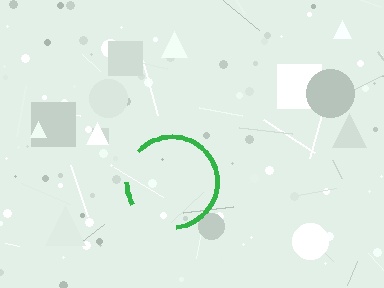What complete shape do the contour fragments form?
The contour fragments form a circle.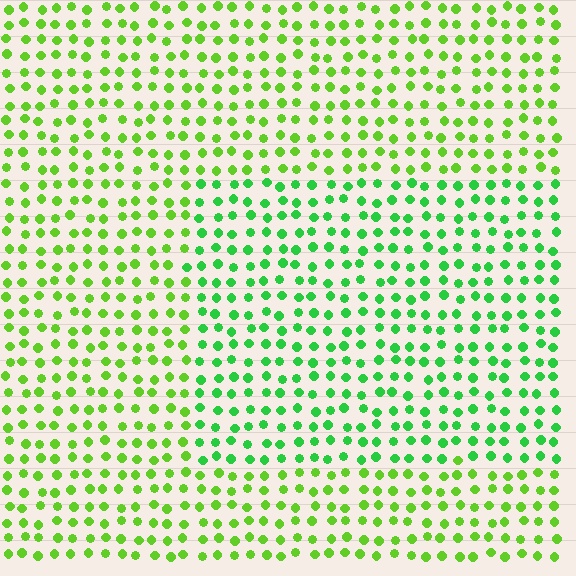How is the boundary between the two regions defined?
The boundary is defined purely by a slight shift in hue (about 30 degrees). Spacing, size, and orientation are identical on both sides.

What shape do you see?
I see a rectangle.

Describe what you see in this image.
The image is filled with small lime elements in a uniform arrangement. A rectangle-shaped region is visible where the elements are tinted to a slightly different hue, forming a subtle color boundary.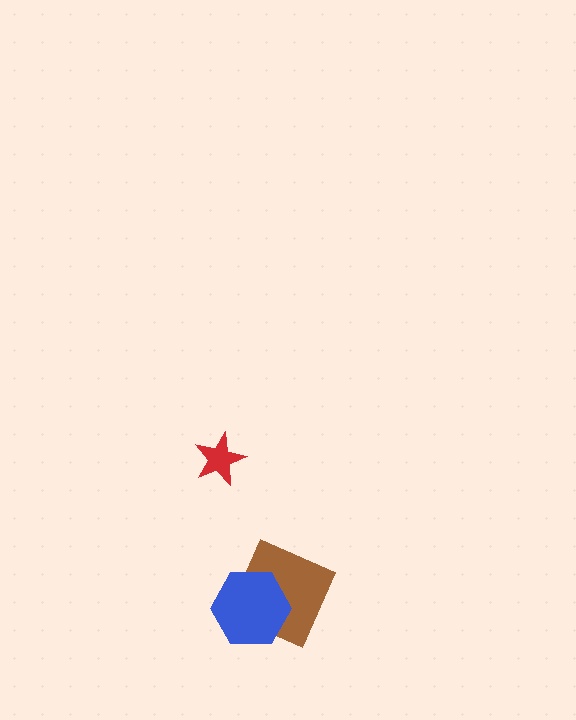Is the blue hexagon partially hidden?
No, no other shape covers it.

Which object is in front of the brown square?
The blue hexagon is in front of the brown square.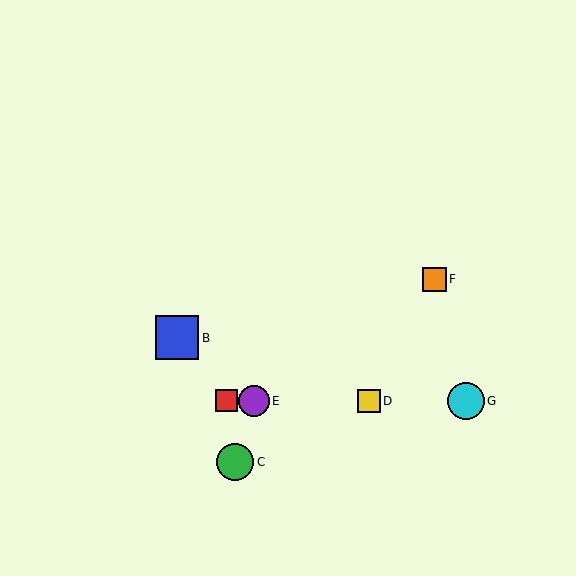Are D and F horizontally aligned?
No, D is at y≈401 and F is at y≈279.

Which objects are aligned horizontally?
Objects A, D, E, G are aligned horizontally.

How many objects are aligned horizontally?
4 objects (A, D, E, G) are aligned horizontally.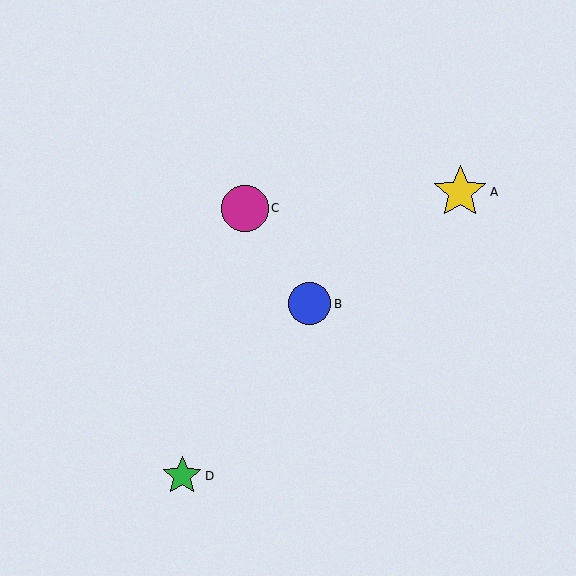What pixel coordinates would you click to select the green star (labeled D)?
Click at (182, 476) to select the green star D.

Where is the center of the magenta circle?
The center of the magenta circle is at (245, 208).